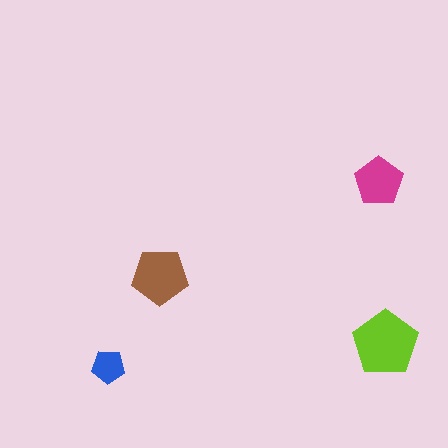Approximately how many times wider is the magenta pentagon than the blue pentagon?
About 1.5 times wider.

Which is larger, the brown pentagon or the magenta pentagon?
The brown one.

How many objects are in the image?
There are 4 objects in the image.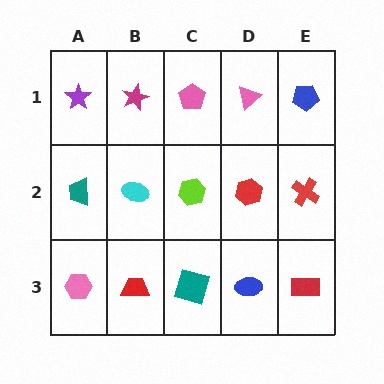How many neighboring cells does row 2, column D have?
4.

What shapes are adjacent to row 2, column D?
A pink triangle (row 1, column D), a blue ellipse (row 3, column D), a lime hexagon (row 2, column C), a red cross (row 2, column E).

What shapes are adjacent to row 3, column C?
A lime hexagon (row 2, column C), a red trapezoid (row 3, column B), a blue ellipse (row 3, column D).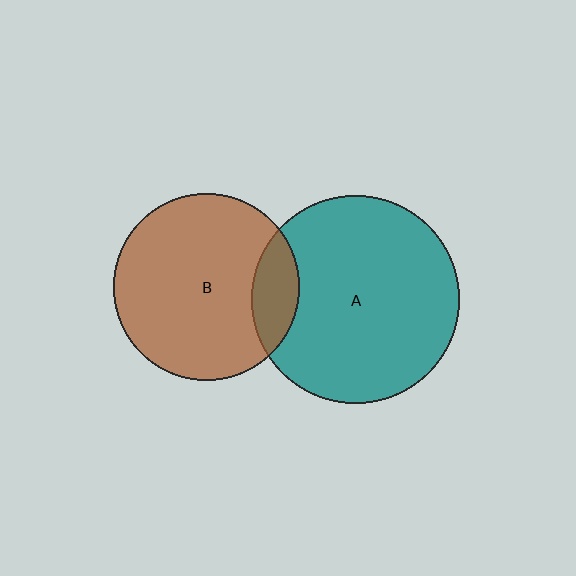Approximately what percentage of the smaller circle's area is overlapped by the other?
Approximately 15%.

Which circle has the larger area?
Circle A (teal).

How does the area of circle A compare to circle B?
Approximately 1.2 times.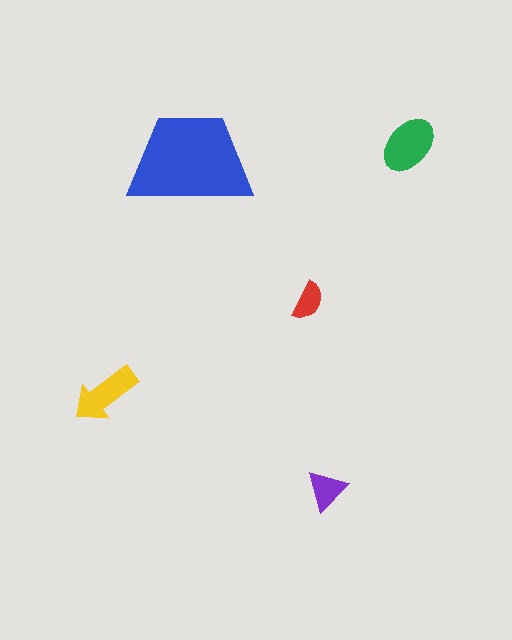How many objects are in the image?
There are 5 objects in the image.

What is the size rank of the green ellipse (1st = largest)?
2nd.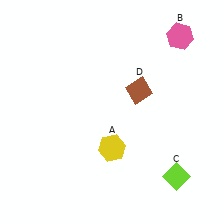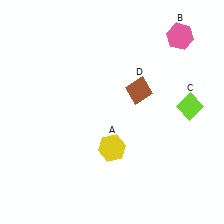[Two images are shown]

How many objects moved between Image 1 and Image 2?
1 object moved between the two images.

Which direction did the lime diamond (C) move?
The lime diamond (C) moved up.